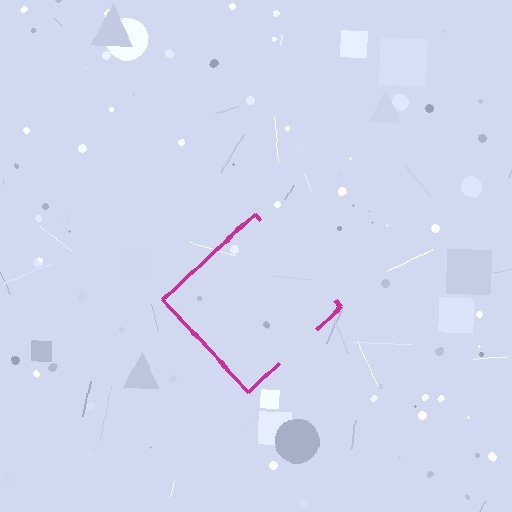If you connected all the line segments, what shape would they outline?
They would outline a diamond.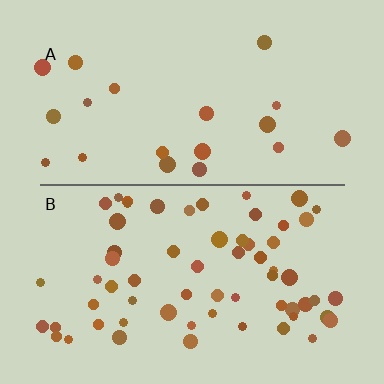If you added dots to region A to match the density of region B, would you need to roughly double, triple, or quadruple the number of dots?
Approximately triple.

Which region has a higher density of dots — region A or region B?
B (the bottom).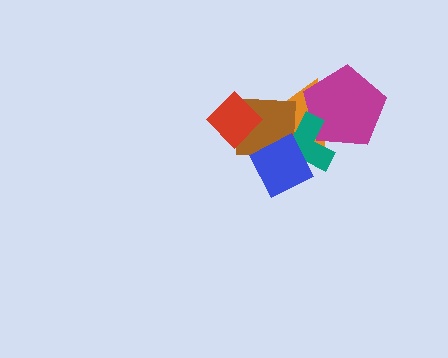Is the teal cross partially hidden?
Yes, it is partially covered by another shape.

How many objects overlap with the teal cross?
4 objects overlap with the teal cross.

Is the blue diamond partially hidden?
No, no other shape covers it.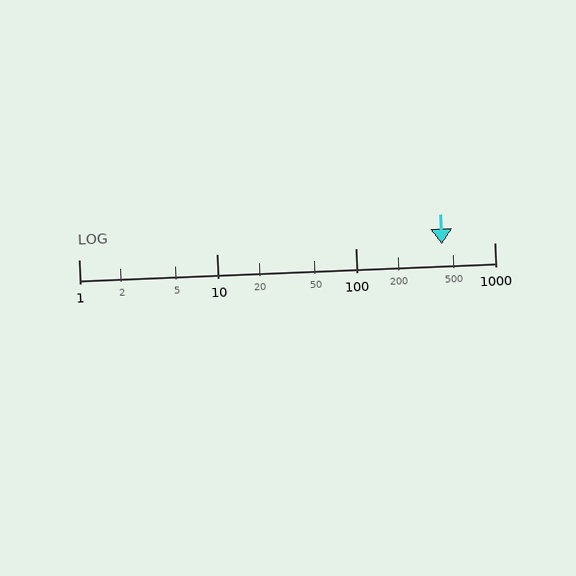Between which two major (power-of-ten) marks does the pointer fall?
The pointer is between 100 and 1000.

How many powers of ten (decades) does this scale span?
The scale spans 3 decades, from 1 to 1000.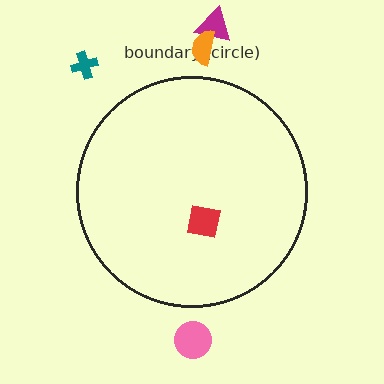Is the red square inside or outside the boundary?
Inside.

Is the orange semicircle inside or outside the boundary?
Outside.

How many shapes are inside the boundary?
1 inside, 4 outside.